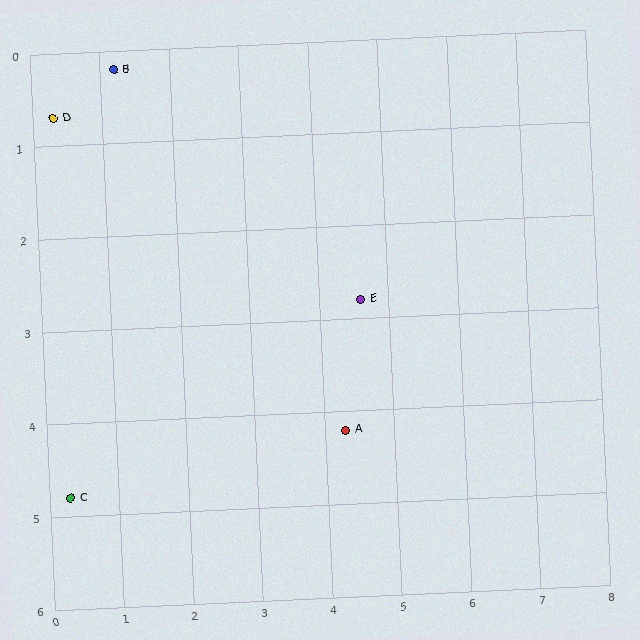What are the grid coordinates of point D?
Point D is at approximately (0.3, 0.7).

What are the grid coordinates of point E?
Point E is at approximately (4.6, 2.8).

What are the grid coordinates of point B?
Point B is at approximately (1.2, 0.2).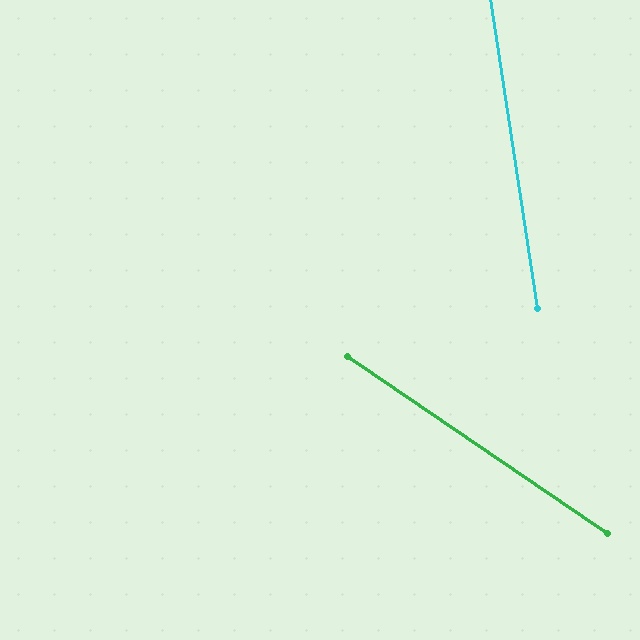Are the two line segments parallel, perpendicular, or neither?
Neither parallel nor perpendicular — they differ by about 47°.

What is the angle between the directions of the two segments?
Approximately 47 degrees.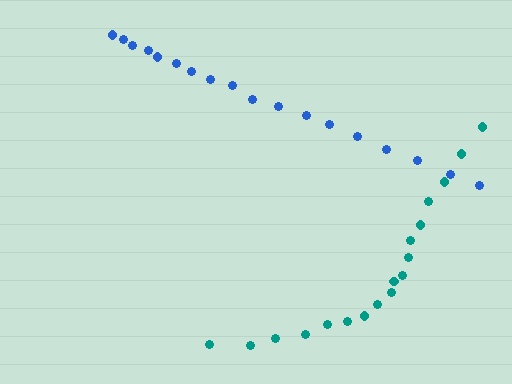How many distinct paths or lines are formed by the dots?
There are 2 distinct paths.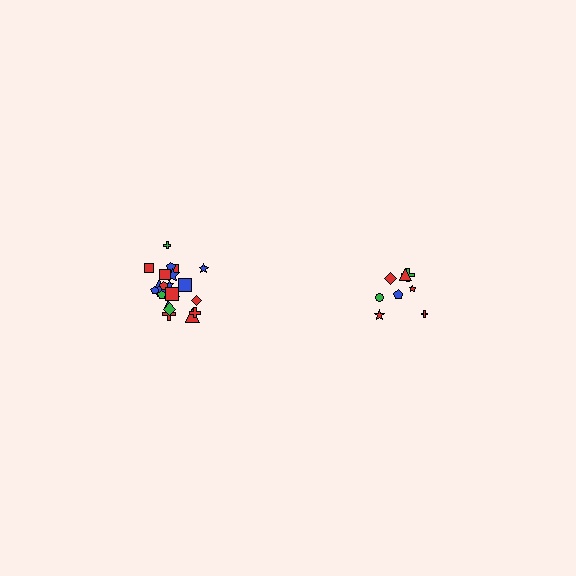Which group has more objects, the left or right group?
The left group.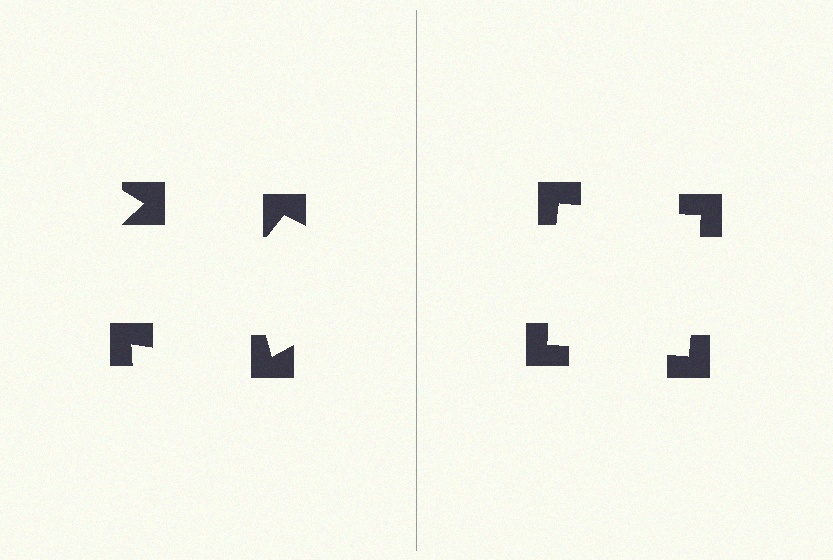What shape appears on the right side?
An illusory square.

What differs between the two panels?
The notched squares are positioned identically on both sides; only the wedge orientations differ. On the right they align to a square; on the left they are misaligned.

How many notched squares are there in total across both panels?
8 — 4 on each side.